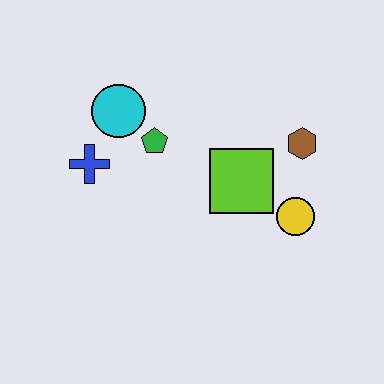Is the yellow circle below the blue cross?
Yes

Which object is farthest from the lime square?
The blue cross is farthest from the lime square.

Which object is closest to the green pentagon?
The cyan circle is closest to the green pentagon.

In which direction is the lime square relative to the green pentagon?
The lime square is to the right of the green pentagon.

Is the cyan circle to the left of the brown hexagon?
Yes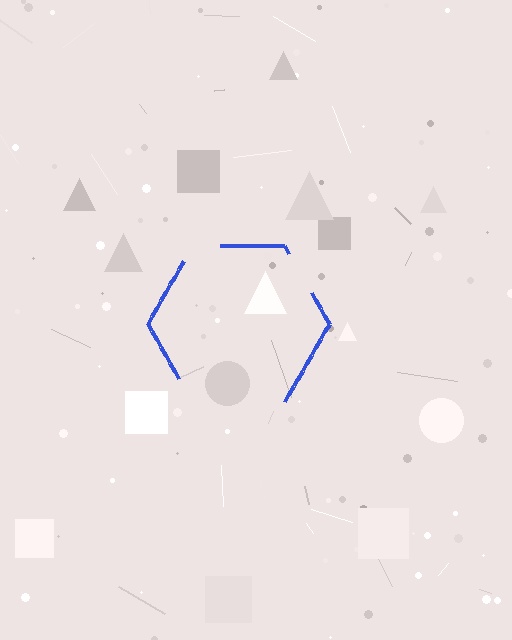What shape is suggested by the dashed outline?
The dashed outline suggests a hexagon.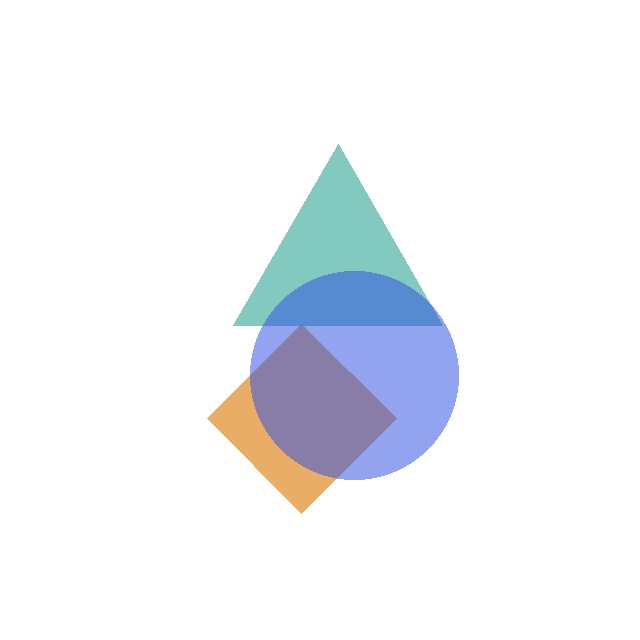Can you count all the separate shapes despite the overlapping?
Yes, there are 3 separate shapes.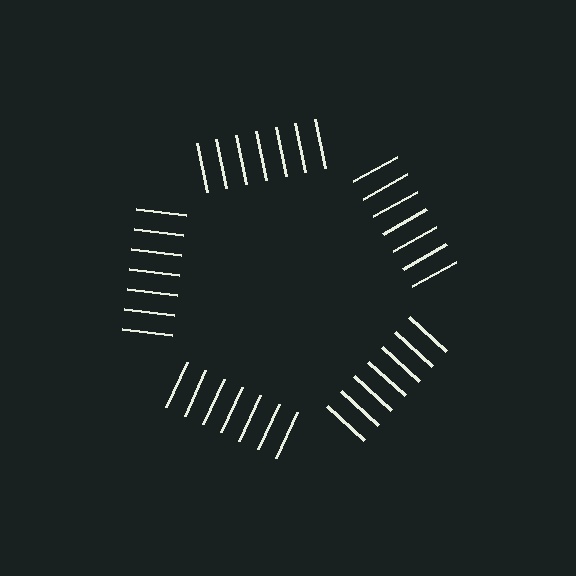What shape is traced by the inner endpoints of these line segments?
An illusory pentagon — the line segments terminate on its edges but no continuous stroke is drawn.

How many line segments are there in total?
35 — 7 along each of the 5 edges.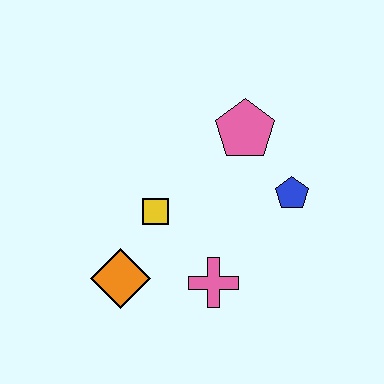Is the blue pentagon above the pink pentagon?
No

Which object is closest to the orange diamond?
The yellow square is closest to the orange diamond.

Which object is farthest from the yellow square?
The blue pentagon is farthest from the yellow square.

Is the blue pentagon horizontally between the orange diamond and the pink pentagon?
No